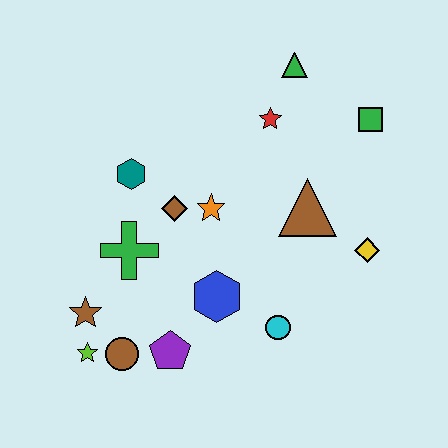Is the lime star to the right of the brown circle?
No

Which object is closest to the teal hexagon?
The brown diamond is closest to the teal hexagon.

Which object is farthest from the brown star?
The green square is farthest from the brown star.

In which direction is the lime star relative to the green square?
The lime star is to the left of the green square.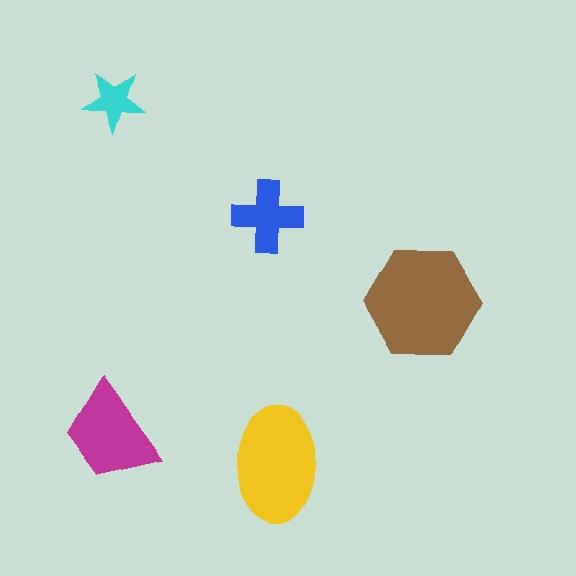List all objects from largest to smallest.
The brown hexagon, the yellow ellipse, the magenta trapezoid, the blue cross, the cyan star.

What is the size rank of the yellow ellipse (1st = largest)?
2nd.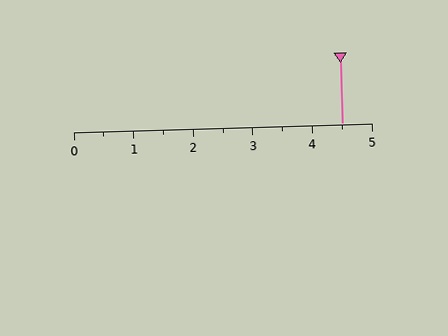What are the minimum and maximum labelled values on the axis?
The axis runs from 0 to 5.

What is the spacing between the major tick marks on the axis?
The major ticks are spaced 1 apart.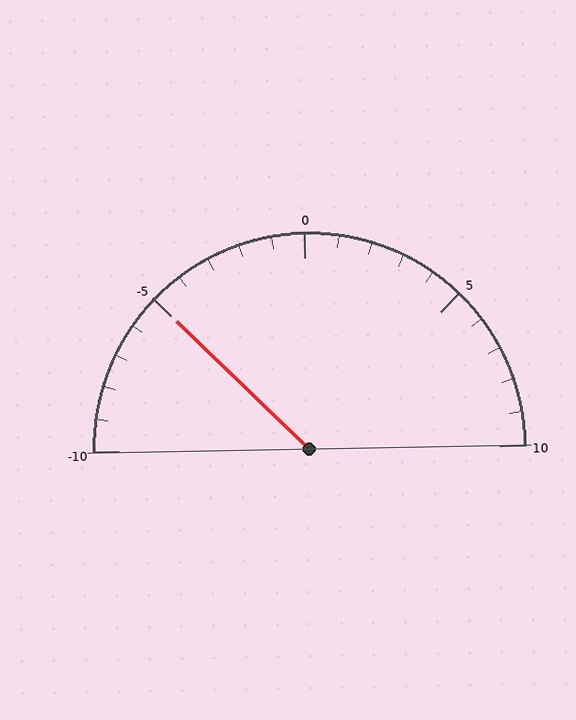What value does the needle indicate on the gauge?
The needle indicates approximately -5.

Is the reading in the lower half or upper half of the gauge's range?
The reading is in the lower half of the range (-10 to 10).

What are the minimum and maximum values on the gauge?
The gauge ranges from -10 to 10.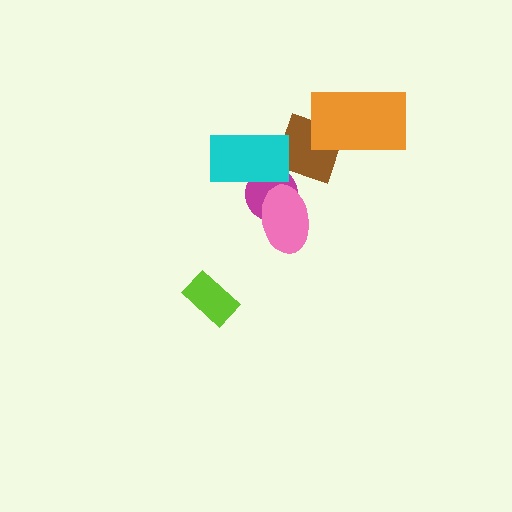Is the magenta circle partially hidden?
Yes, it is partially covered by another shape.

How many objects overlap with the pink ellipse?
1 object overlaps with the pink ellipse.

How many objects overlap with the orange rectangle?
1 object overlaps with the orange rectangle.